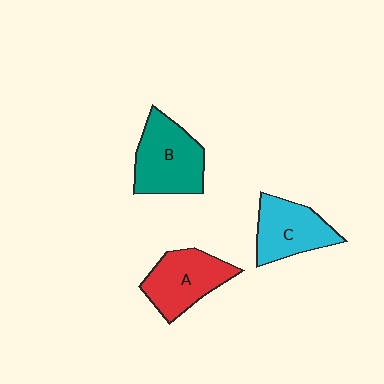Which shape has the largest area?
Shape B (teal).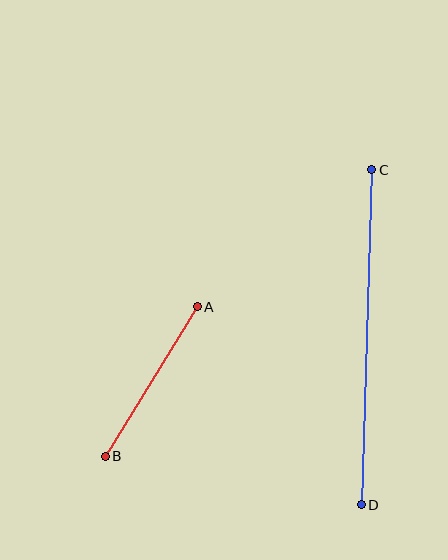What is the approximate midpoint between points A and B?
The midpoint is at approximately (151, 382) pixels.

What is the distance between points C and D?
The distance is approximately 335 pixels.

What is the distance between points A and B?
The distance is approximately 176 pixels.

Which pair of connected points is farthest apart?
Points C and D are farthest apart.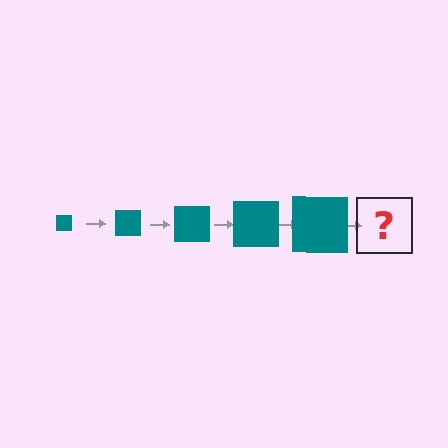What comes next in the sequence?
The next element should be a teal square, larger than the previous one.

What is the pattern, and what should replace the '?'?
The pattern is that the square gets progressively larger each step. The '?' should be a teal square, larger than the previous one.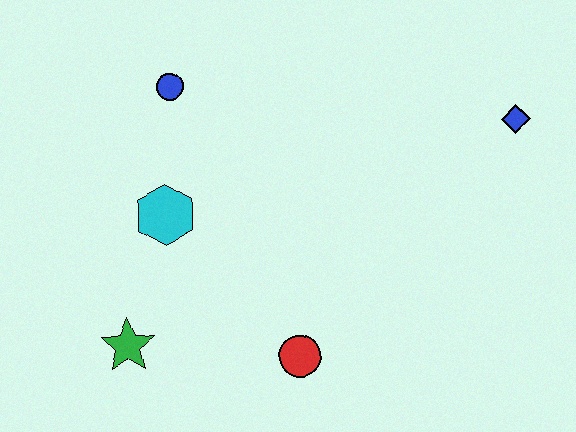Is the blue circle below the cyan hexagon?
No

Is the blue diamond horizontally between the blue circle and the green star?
No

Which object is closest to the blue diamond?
The red circle is closest to the blue diamond.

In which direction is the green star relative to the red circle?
The green star is to the left of the red circle.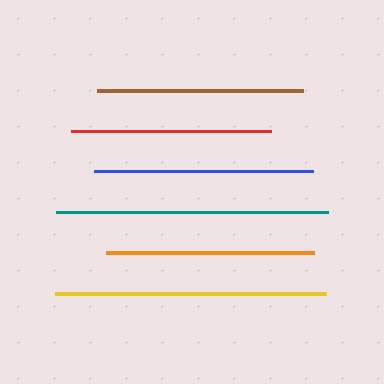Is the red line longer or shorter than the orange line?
The orange line is longer than the red line.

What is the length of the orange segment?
The orange segment is approximately 207 pixels long.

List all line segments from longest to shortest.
From longest to shortest: teal, yellow, blue, orange, brown, red.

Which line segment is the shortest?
The red line is the shortest at approximately 200 pixels.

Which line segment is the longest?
The teal line is the longest at approximately 272 pixels.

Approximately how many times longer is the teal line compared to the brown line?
The teal line is approximately 1.3 times the length of the brown line.